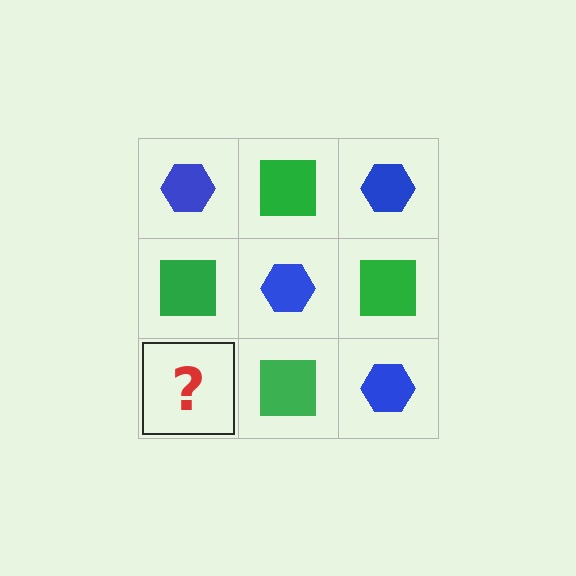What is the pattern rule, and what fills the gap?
The rule is that it alternates blue hexagon and green square in a checkerboard pattern. The gap should be filled with a blue hexagon.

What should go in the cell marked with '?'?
The missing cell should contain a blue hexagon.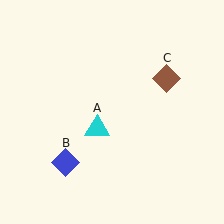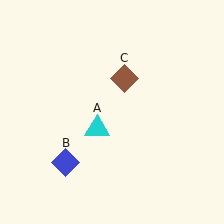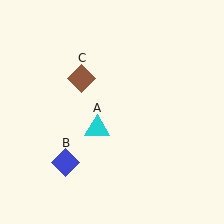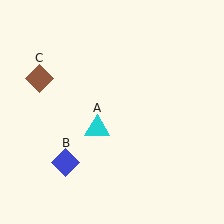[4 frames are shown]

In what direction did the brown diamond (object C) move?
The brown diamond (object C) moved left.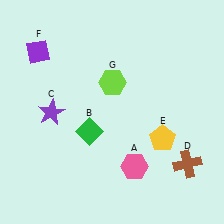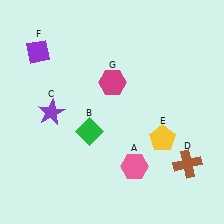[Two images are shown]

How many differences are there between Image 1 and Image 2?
There is 1 difference between the two images.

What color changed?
The hexagon (G) changed from lime in Image 1 to magenta in Image 2.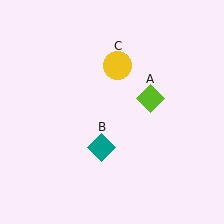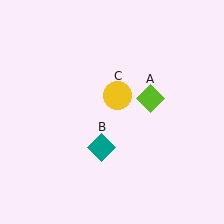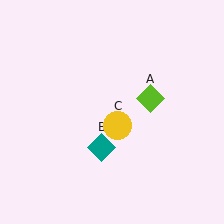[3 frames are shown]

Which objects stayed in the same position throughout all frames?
Lime diamond (object A) and teal diamond (object B) remained stationary.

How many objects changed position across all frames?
1 object changed position: yellow circle (object C).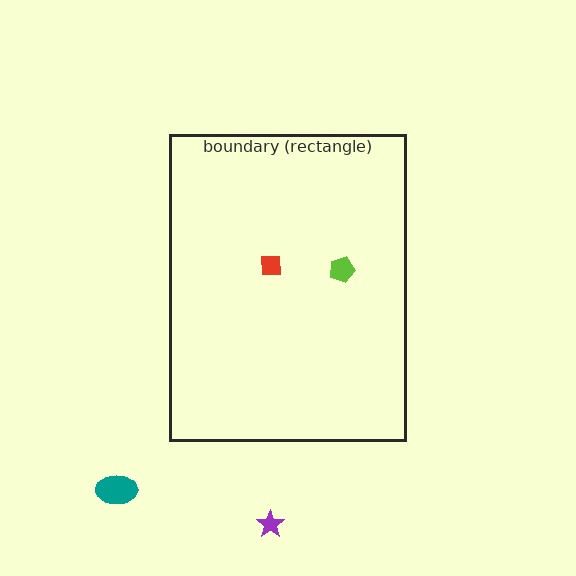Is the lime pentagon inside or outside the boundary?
Inside.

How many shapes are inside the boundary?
2 inside, 2 outside.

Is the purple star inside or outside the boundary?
Outside.